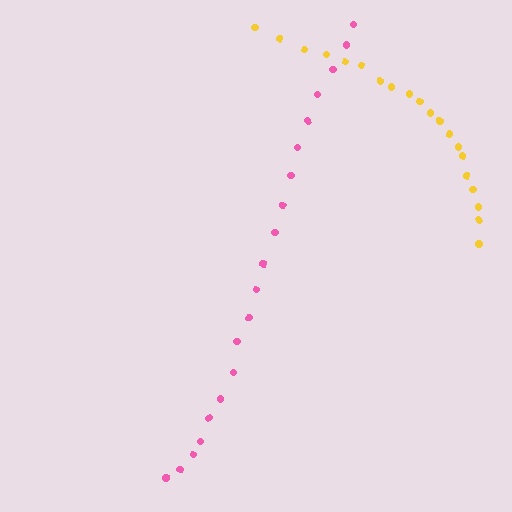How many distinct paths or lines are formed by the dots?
There are 2 distinct paths.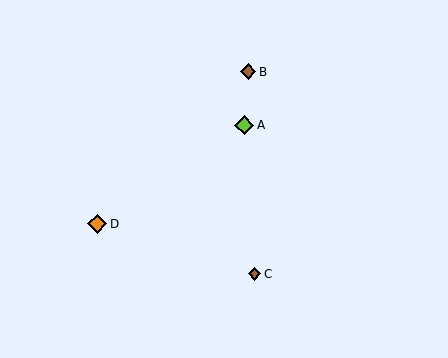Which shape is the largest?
The lime diamond (labeled A) is the largest.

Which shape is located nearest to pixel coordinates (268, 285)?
The brown diamond (labeled C) at (255, 274) is nearest to that location.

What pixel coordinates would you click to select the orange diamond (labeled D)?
Click at (97, 224) to select the orange diamond D.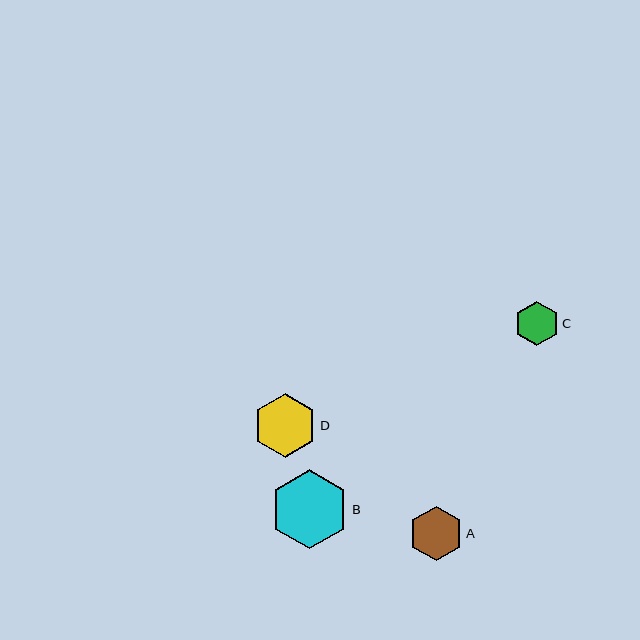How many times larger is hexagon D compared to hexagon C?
Hexagon D is approximately 1.4 times the size of hexagon C.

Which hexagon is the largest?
Hexagon B is the largest with a size of approximately 79 pixels.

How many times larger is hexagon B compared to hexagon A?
Hexagon B is approximately 1.4 times the size of hexagon A.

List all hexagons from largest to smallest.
From largest to smallest: B, D, A, C.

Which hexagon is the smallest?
Hexagon C is the smallest with a size of approximately 45 pixels.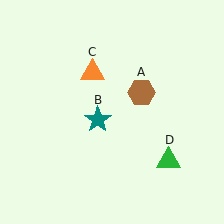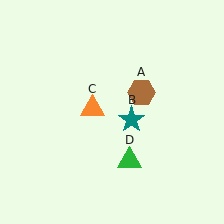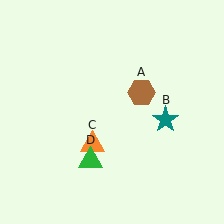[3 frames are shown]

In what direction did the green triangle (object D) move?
The green triangle (object D) moved left.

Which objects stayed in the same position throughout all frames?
Brown hexagon (object A) remained stationary.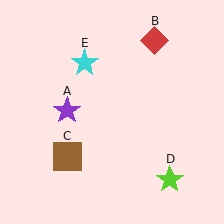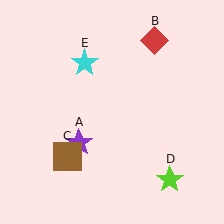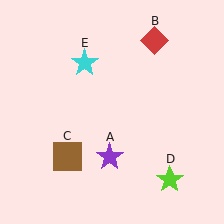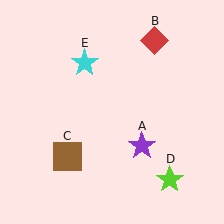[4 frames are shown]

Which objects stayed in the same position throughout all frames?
Red diamond (object B) and brown square (object C) and lime star (object D) and cyan star (object E) remained stationary.